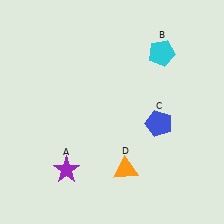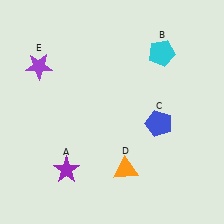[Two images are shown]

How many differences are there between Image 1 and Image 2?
There is 1 difference between the two images.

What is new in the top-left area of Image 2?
A purple star (E) was added in the top-left area of Image 2.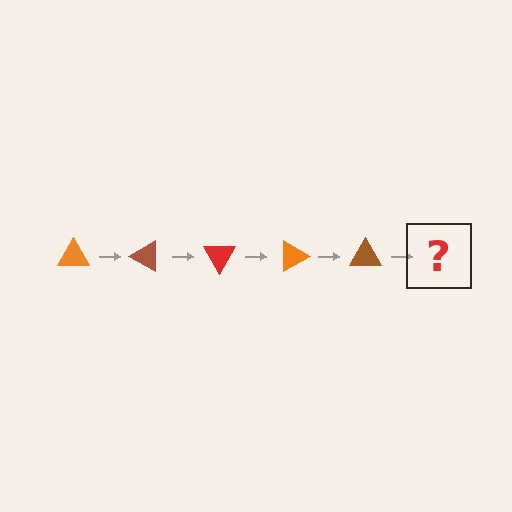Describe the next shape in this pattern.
It should be a red triangle, rotated 150 degrees from the start.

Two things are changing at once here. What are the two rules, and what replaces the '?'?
The two rules are that it rotates 30 degrees each step and the color cycles through orange, brown, and red. The '?' should be a red triangle, rotated 150 degrees from the start.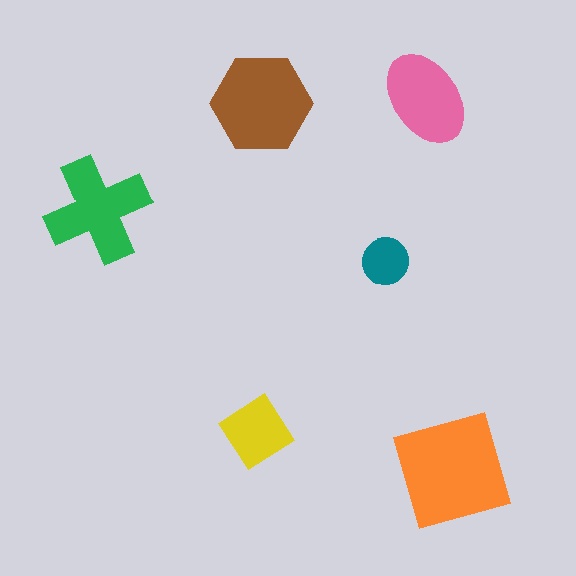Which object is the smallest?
The teal circle.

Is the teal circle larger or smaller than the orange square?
Smaller.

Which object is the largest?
The orange square.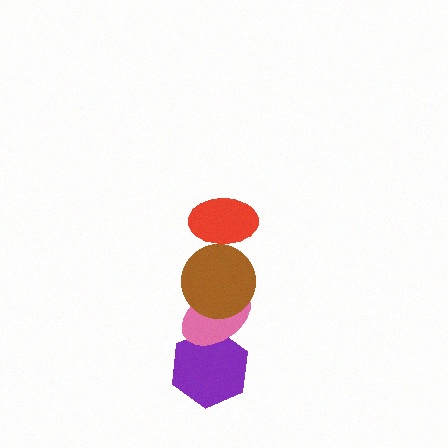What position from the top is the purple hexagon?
The purple hexagon is 4th from the top.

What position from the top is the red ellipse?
The red ellipse is 1st from the top.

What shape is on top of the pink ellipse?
The brown circle is on top of the pink ellipse.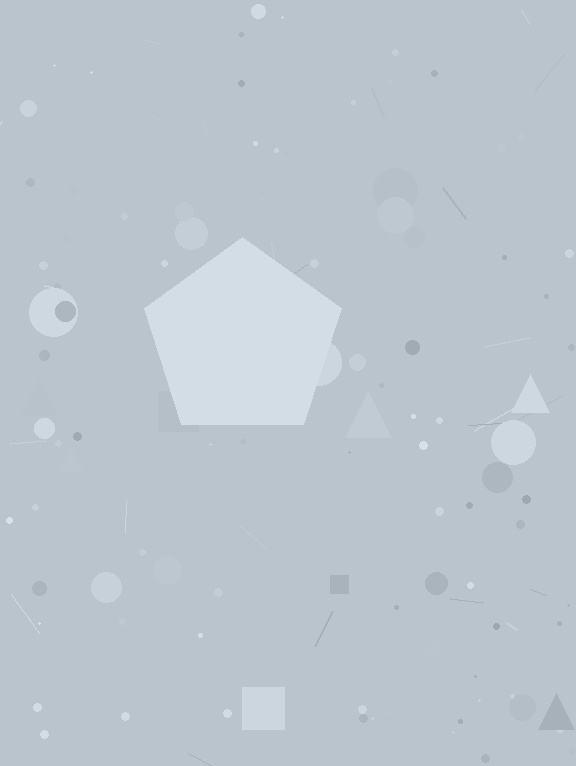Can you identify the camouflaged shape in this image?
The camouflaged shape is a pentagon.